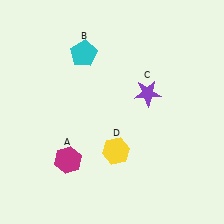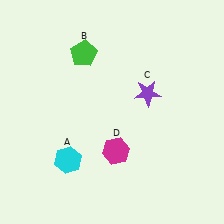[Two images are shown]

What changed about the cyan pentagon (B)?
In Image 1, B is cyan. In Image 2, it changed to green.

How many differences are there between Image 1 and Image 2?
There are 3 differences between the two images.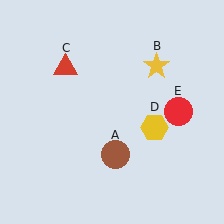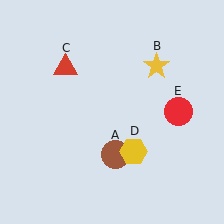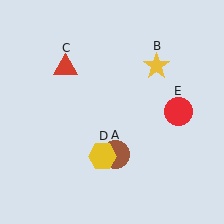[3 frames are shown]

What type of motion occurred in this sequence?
The yellow hexagon (object D) rotated clockwise around the center of the scene.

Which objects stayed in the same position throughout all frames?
Brown circle (object A) and yellow star (object B) and red triangle (object C) and red circle (object E) remained stationary.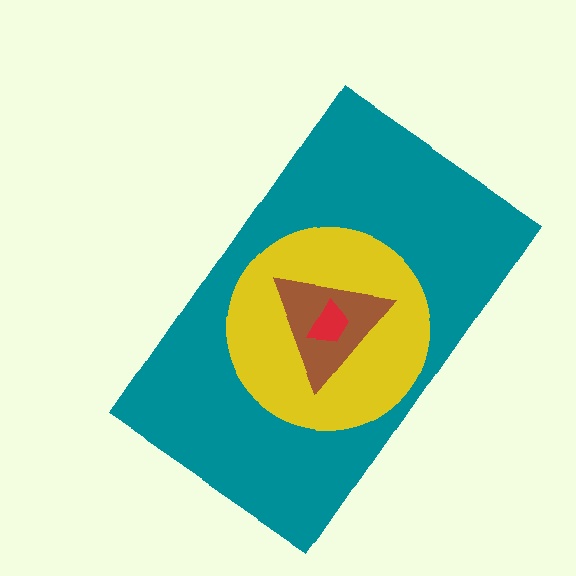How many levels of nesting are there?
4.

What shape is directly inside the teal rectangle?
The yellow circle.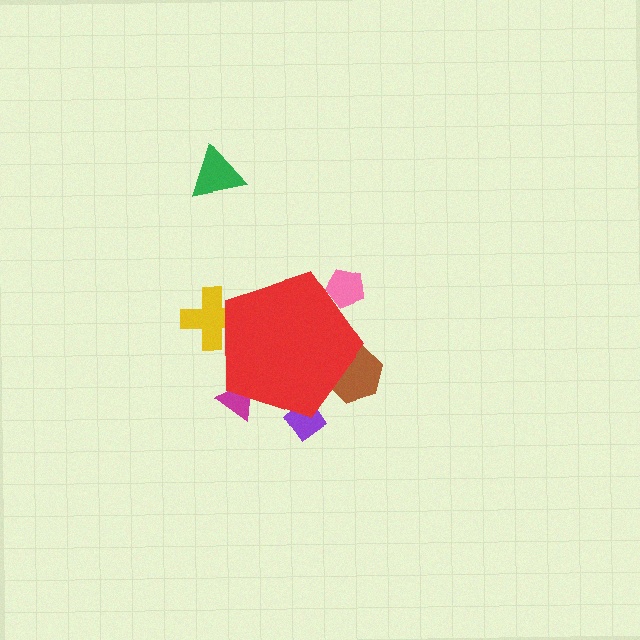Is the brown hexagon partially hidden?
Yes, the brown hexagon is partially hidden behind the red pentagon.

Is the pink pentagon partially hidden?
Yes, the pink pentagon is partially hidden behind the red pentagon.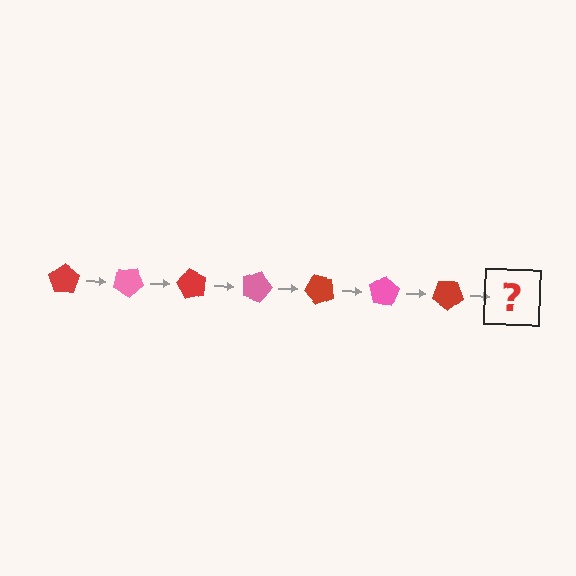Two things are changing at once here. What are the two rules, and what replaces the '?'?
The two rules are that it rotates 30 degrees each step and the color cycles through red and pink. The '?' should be a pink pentagon, rotated 210 degrees from the start.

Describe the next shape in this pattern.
It should be a pink pentagon, rotated 210 degrees from the start.